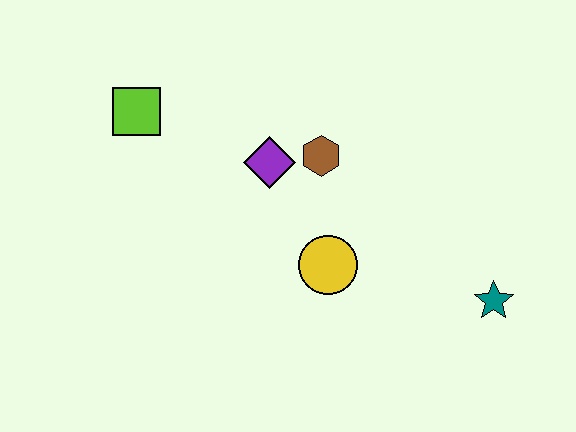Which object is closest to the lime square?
The purple diamond is closest to the lime square.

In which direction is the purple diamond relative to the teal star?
The purple diamond is to the left of the teal star.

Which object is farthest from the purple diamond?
The teal star is farthest from the purple diamond.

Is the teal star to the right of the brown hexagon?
Yes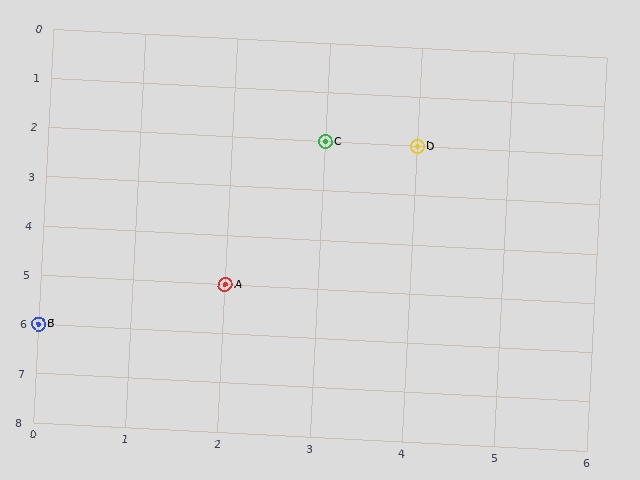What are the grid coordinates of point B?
Point B is at grid coordinates (0, 6).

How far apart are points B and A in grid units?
Points B and A are 2 columns and 1 row apart (about 2.2 grid units diagonally).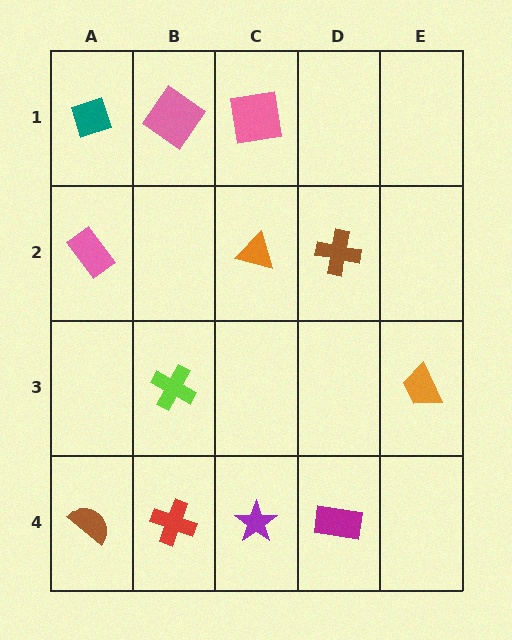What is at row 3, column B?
A lime cross.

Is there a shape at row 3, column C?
No, that cell is empty.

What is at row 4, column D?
A magenta rectangle.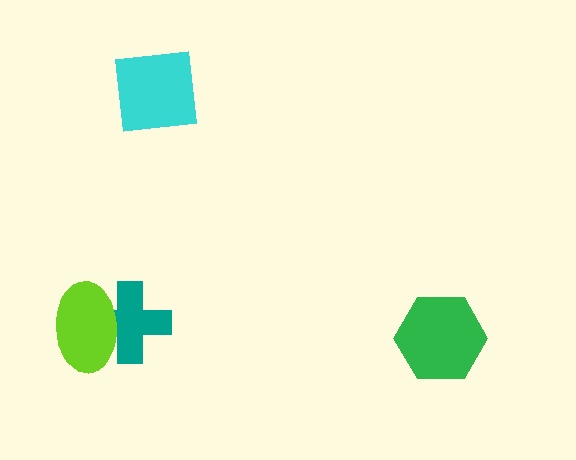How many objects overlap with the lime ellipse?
1 object overlaps with the lime ellipse.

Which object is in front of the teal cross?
The lime ellipse is in front of the teal cross.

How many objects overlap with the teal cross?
1 object overlaps with the teal cross.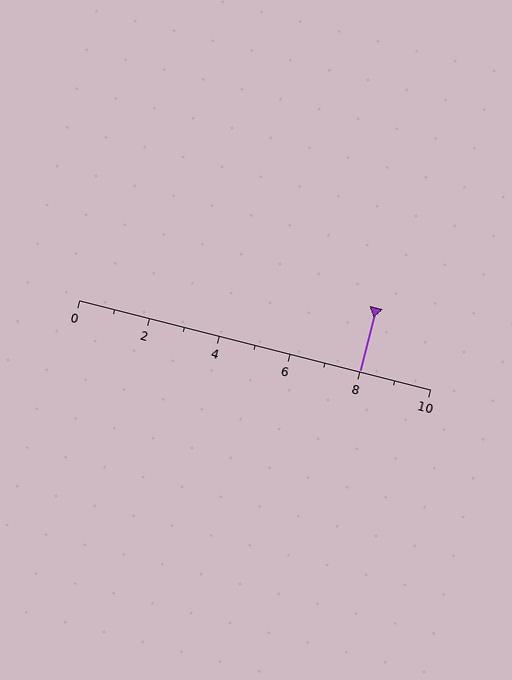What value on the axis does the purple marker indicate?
The marker indicates approximately 8.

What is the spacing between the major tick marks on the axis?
The major ticks are spaced 2 apart.